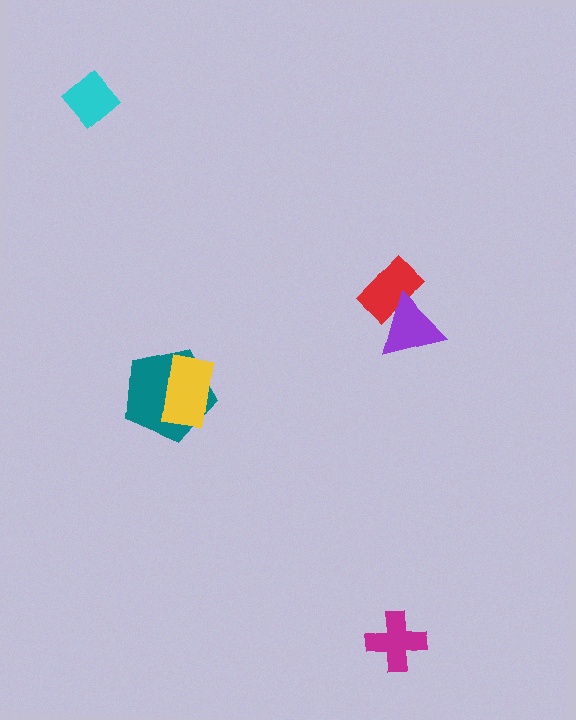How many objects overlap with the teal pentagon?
1 object overlaps with the teal pentagon.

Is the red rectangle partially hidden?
Yes, it is partially covered by another shape.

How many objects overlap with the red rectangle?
1 object overlaps with the red rectangle.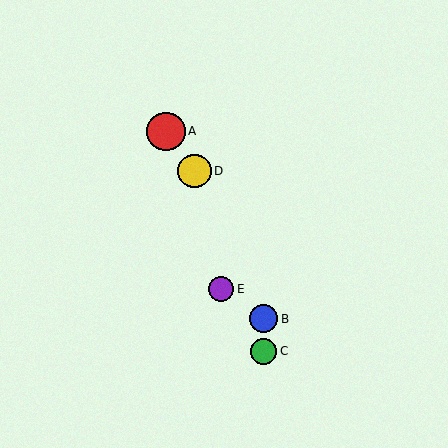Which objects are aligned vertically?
Objects B, C are aligned vertically.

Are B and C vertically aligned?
Yes, both are at x≈263.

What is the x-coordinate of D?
Object D is at x≈195.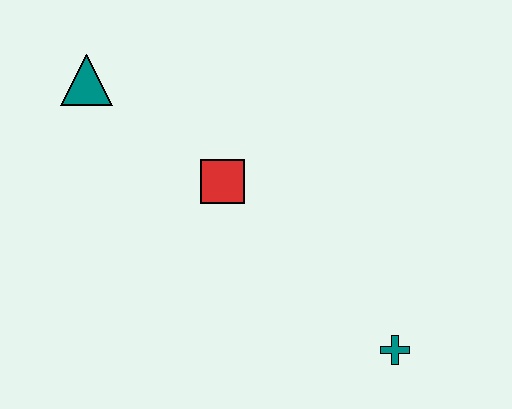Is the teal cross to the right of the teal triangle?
Yes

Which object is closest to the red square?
The teal triangle is closest to the red square.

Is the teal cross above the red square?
No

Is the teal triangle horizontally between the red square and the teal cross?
No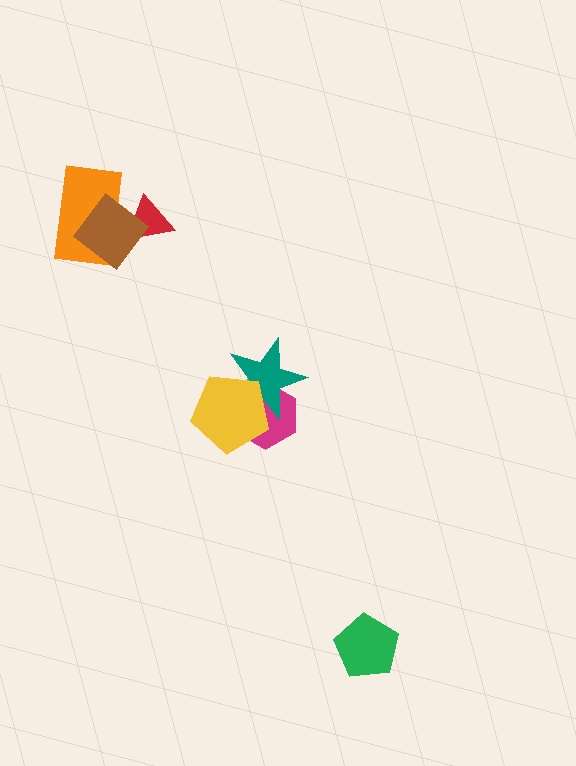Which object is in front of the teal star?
The yellow pentagon is in front of the teal star.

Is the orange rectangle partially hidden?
Yes, it is partially covered by another shape.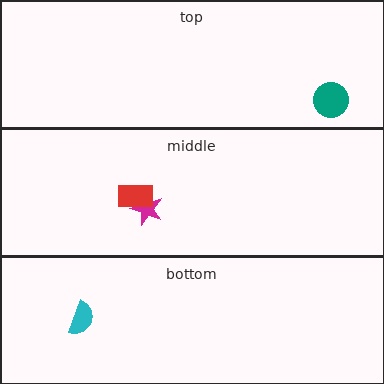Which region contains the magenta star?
The middle region.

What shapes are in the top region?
The teal circle.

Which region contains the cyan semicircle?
The bottom region.